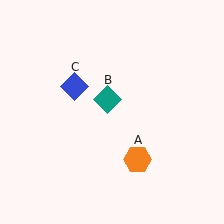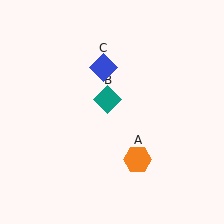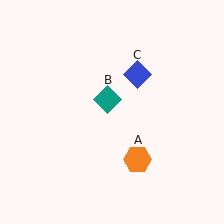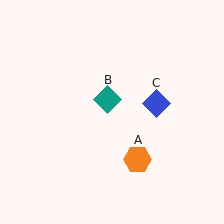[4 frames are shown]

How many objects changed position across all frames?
1 object changed position: blue diamond (object C).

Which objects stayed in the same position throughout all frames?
Orange hexagon (object A) and teal diamond (object B) remained stationary.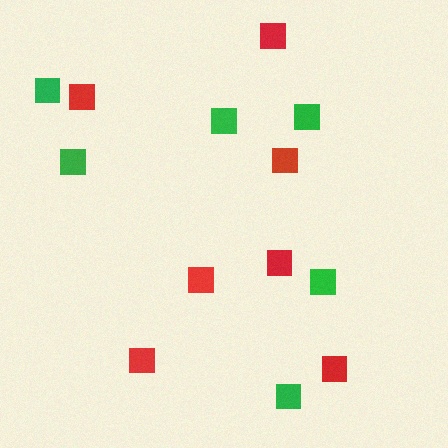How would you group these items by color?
There are 2 groups: one group of green squares (6) and one group of red squares (7).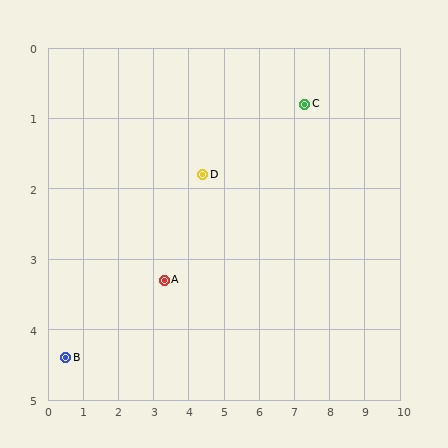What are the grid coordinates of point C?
Point C is at approximately (7.3, 0.8).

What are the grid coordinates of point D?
Point D is at approximately (4.4, 1.8).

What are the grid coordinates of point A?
Point A is at approximately (3.3, 3.3).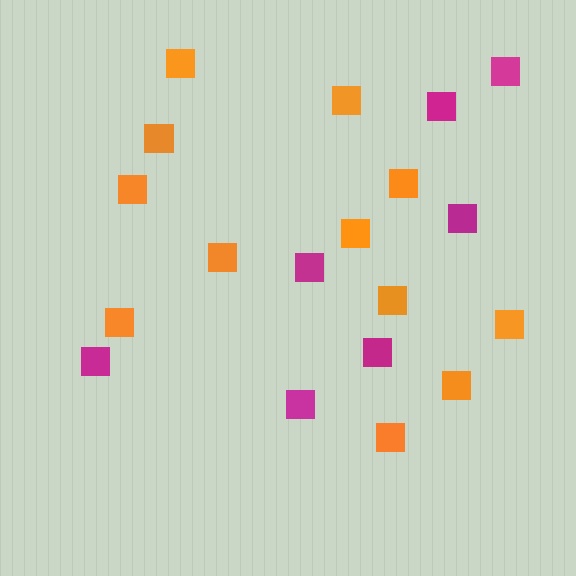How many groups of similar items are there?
There are 2 groups: one group of magenta squares (7) and one group of orange squares (12).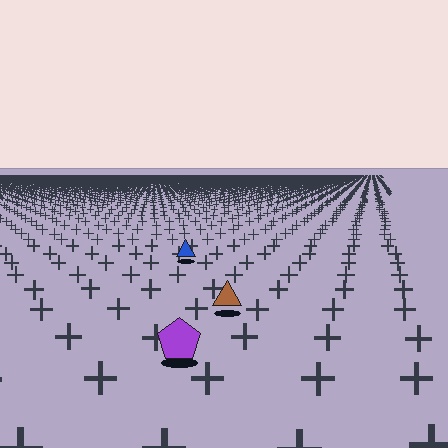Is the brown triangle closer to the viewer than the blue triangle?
Yes. The brown triangle is closer — you can tell from the texture gradient: the ground texture is coarser near it.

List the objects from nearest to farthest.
From nearest to farthest: the purple pentagon, the brown triangle, the blue triangle.